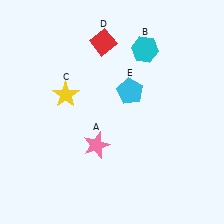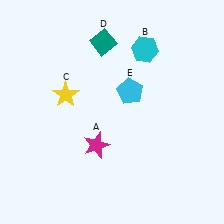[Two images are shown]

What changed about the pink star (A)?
In Image 1, A is pink. In Image 2, it changed to magenta.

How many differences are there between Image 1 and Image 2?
There are 2 differences between the two images.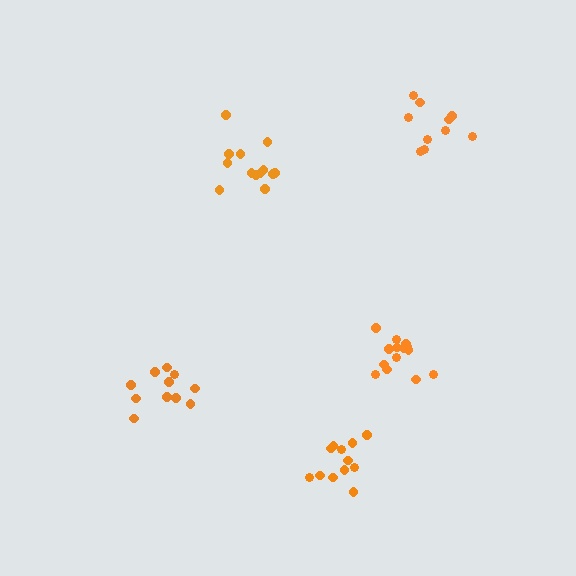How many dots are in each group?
Group 1: 10 dots, Group 2: 14 dots, Group 3: 11 dots, Group 4: 13 dots, Group 5: 12 dots (60 total).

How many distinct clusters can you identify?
There are 5 distinct clusters.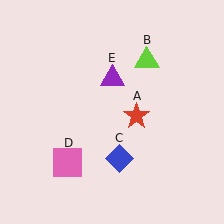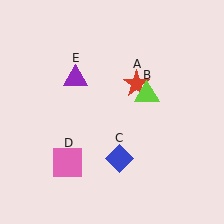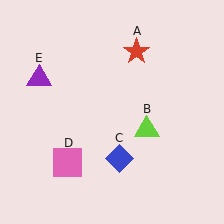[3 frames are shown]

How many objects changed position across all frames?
3 objects changed position: red star (object A), lime triangle (object B), purple triangle (object E).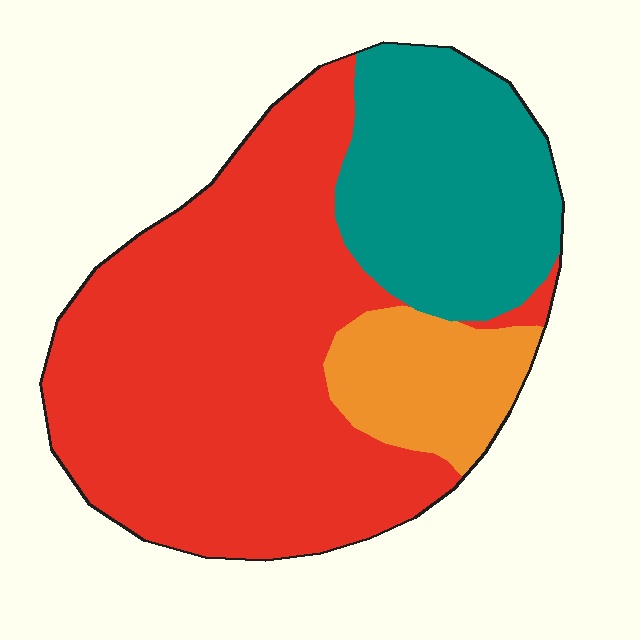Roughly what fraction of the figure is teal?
Teal covers 26% of the figure.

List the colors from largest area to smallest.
From largest to smallest: red, teal, orange.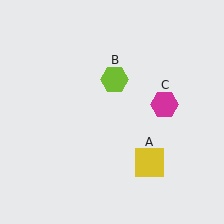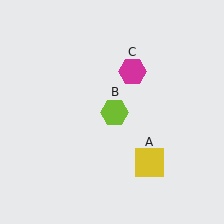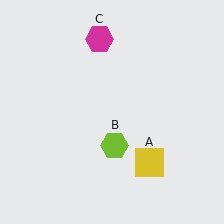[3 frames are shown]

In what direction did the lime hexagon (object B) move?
The lime hexagon (object B) moved down.